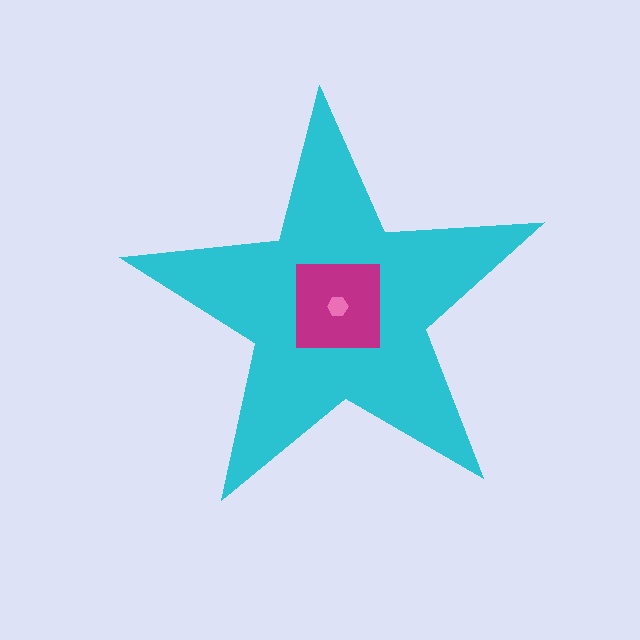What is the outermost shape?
The cyan star.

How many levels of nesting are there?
3.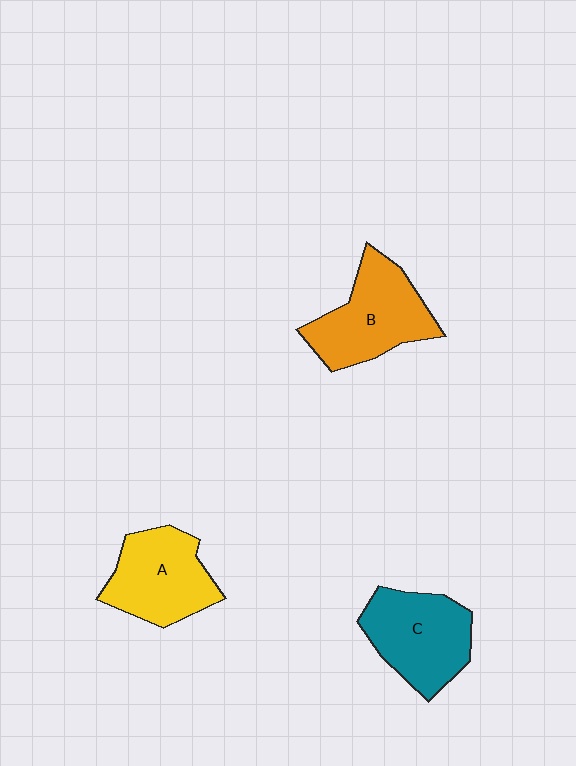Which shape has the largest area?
Shape B (orange).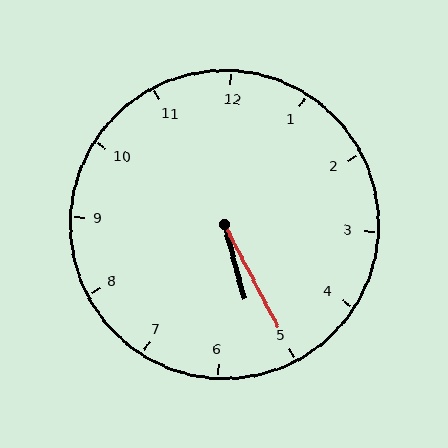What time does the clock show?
5:25.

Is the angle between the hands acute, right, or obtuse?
It is acute.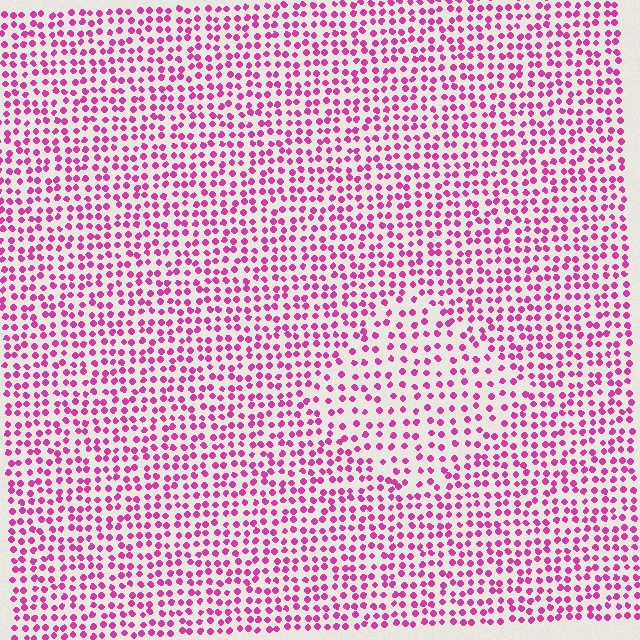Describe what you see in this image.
The image contains small magenta elements arranged at two different densities. A diamond-shaped region is visible where the elements are less densely packed than the surrounding area.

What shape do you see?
I see a diamond.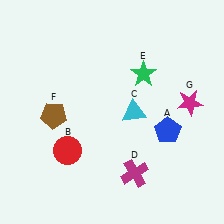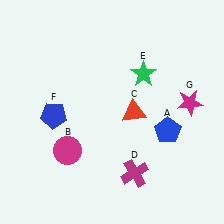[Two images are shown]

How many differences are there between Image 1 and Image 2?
There are 3 differences between the two images.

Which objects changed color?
B changed from red to magenta. C changed from cyan to red. F changed from brown to blue.